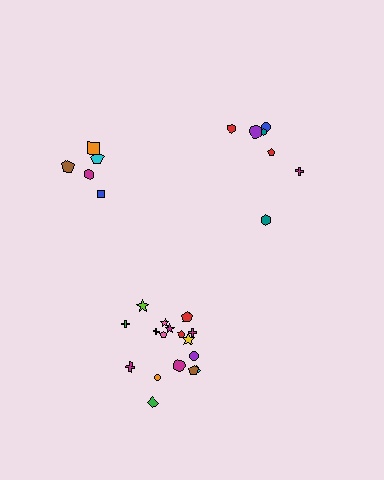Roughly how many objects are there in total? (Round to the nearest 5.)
Roughly 30 objects in total.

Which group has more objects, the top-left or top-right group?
The top-right group.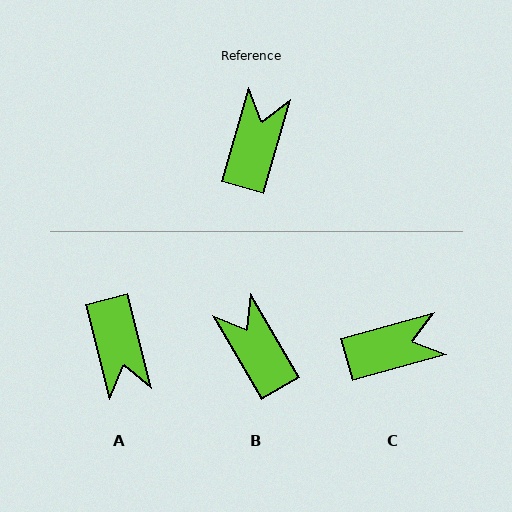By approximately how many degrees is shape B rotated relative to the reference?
Approximately 46 degrees counter-clockwise.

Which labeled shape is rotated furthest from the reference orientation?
A, about 150 degrees away.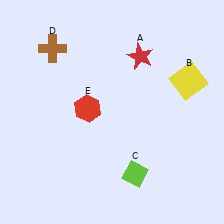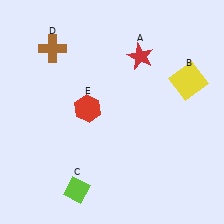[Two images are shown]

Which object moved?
The lime diamond (C) moved left.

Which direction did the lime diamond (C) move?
The lime diamond (C) moved left.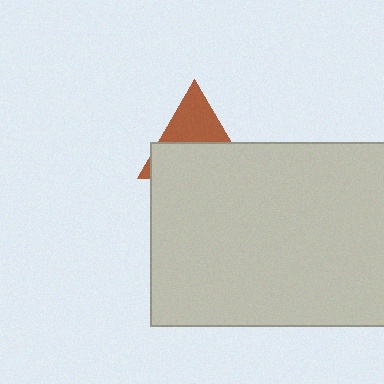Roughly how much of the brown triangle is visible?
A small part of it is visible (roughly 41%).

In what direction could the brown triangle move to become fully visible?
The brown triangle could move up. That would shift it out from behind the light gray rectangle entirely.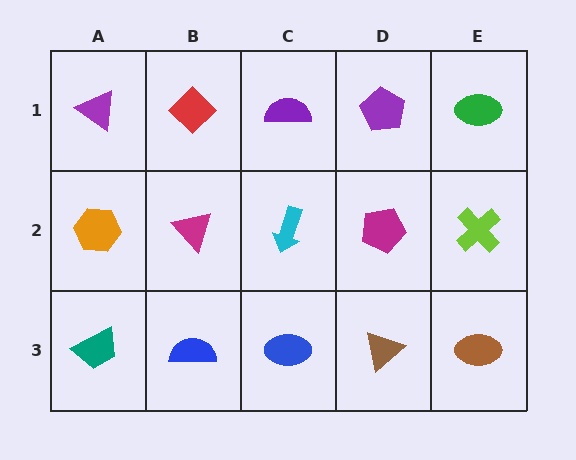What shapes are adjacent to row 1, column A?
An orange hexagon (row 2, column A), a red diamond (row 1, column B).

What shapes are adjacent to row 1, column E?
A lime cross (row 2, column E), a purple pentagon (row 1, column D).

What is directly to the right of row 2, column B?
A cyan arrow.